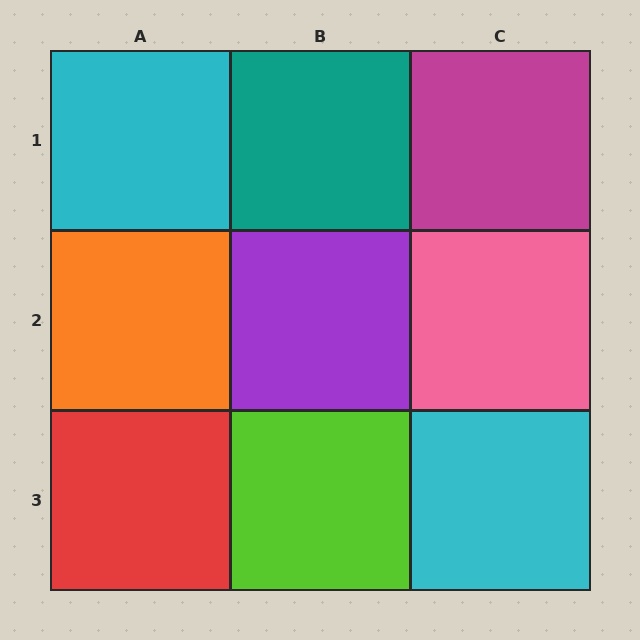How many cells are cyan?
2 cells are cyan.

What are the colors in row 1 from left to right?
Cyan, teal, magenta.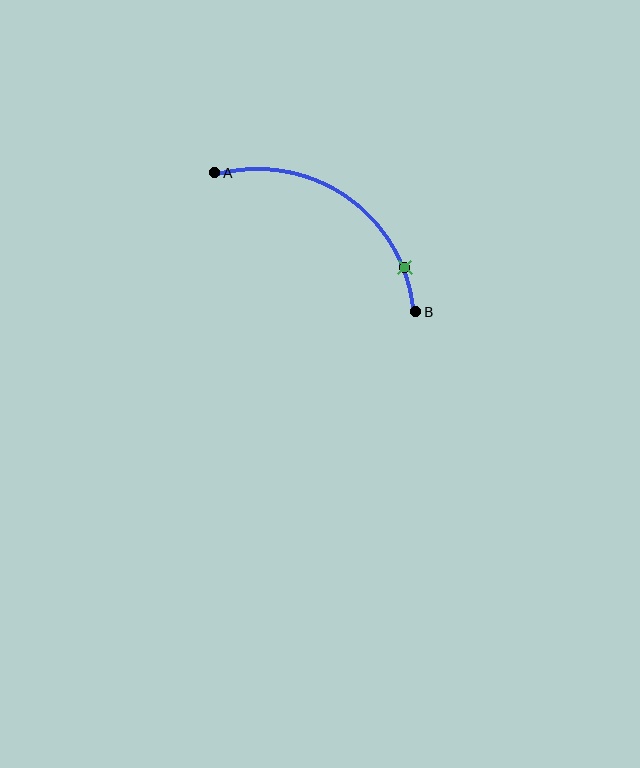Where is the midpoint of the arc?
The arc midpoint is the point on the curve farthest from the straight line joining A and B. It sits above and to the right of that line.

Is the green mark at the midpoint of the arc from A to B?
No. The green mark lies on the arc but is closer to endpoint B. The arc midpoint would be at the point on the curve equidistant along the arc from both A and B.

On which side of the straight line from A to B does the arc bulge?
The arc bulges above and to the right of the straight line connecting A and B.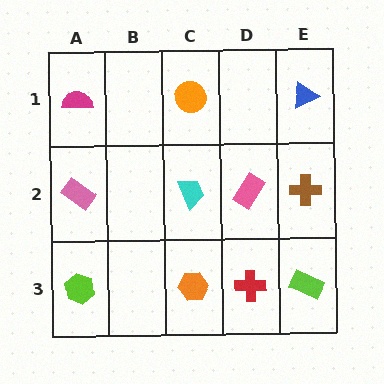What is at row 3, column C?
An orange hexagon.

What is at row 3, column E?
A lime rectangle.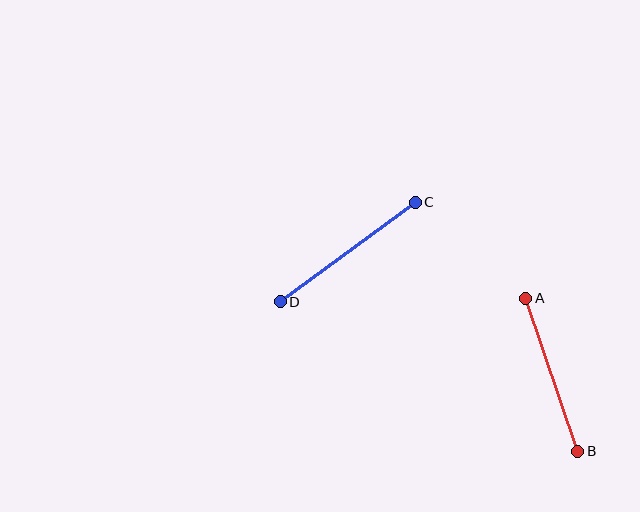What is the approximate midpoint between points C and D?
The midpoint is at approximately (348, 252) pixels.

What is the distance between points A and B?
The distance is approximately 162 pixels.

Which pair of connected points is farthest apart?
Points C and D are farthest apart.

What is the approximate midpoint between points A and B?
The midpoint is at approximately (552, 375) pixels.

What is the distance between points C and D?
The distance is approximately 168 pixels.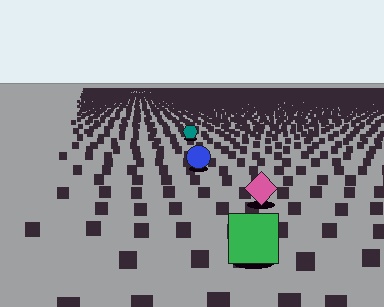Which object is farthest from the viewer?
The teal hexagon is farthest from the viewer. It appears smaller and the ground texture around it is denser.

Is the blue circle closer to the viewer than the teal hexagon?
Yes. The blue circle is closer — you can tell from the texture gradient: the ground texture is coarser near it.